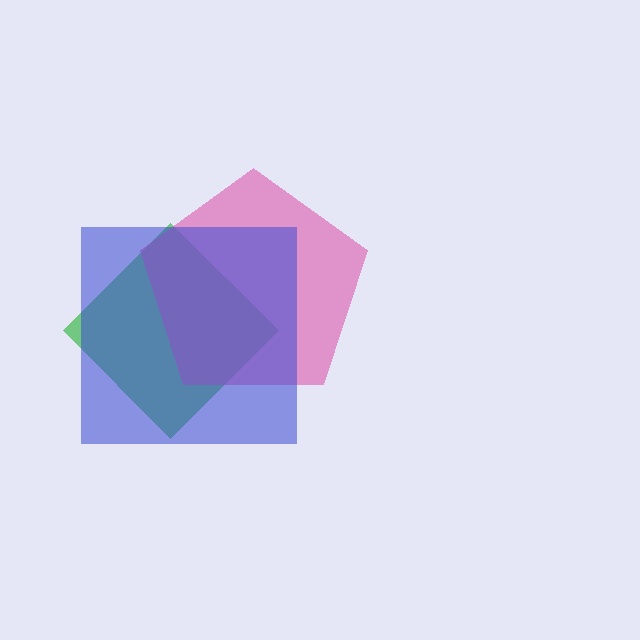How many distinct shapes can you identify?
There are 3 distinct shapes: a green diamond, a pink pentagon, a blue square.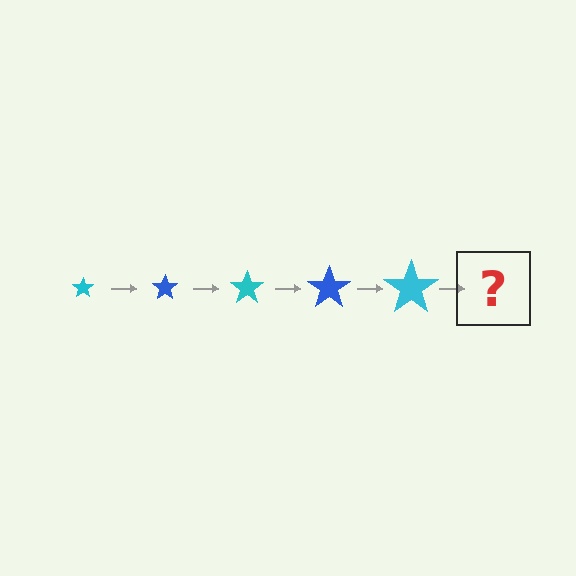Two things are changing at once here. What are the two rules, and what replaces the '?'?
The two rules are that the star grows larger each step and the color cycles through cyan and blue. The '?' should be a blue star, larger than the previous one.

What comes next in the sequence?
The next element should be a blue star, larger than the previous one.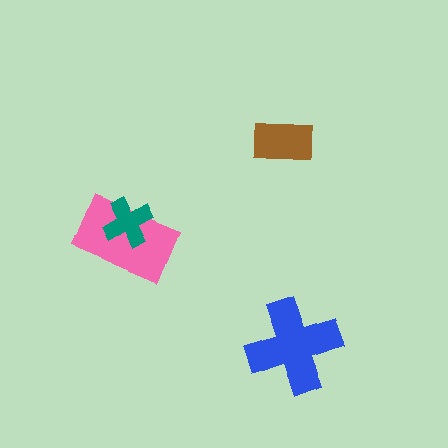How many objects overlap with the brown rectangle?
0 objects overlap with the brown rectangle.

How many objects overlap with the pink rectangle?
1 object overlaps with the pink rectangle.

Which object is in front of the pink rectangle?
The teal cross is in front of the pink rectangle.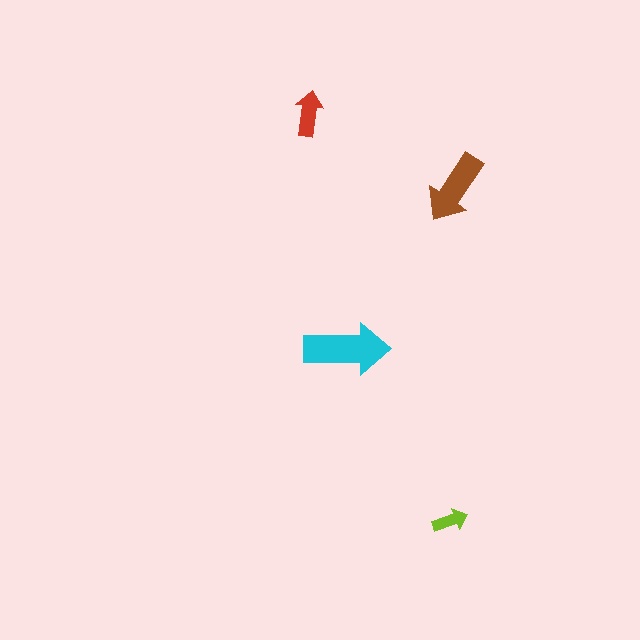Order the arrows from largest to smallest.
the cyan one, the brown one, the red one, the lime one.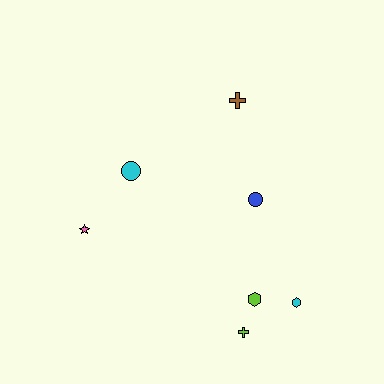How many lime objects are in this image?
There are 2 lime objects.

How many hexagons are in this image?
There are 2 hexagons.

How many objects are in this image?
There are 7 objects.